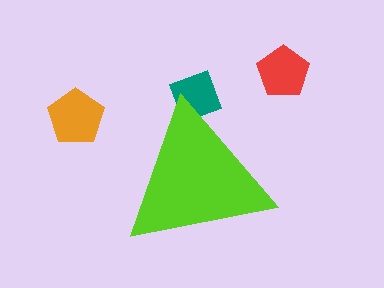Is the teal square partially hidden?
Yes, the teal square is partially hidden behind the lime triangle.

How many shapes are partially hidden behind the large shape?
1 shape is partially hidden.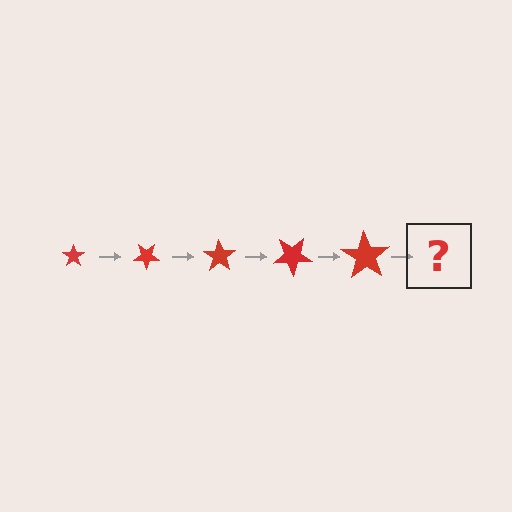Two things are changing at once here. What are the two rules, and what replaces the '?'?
The two rules are that the star grows larger each step and it rotates 35 degrees each step. The '?' should be a star, larger than the previous one and rotated 175 degrees from the start.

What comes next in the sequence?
The next element should be a star, larger than the previous one and rotated 175 degrees from the start.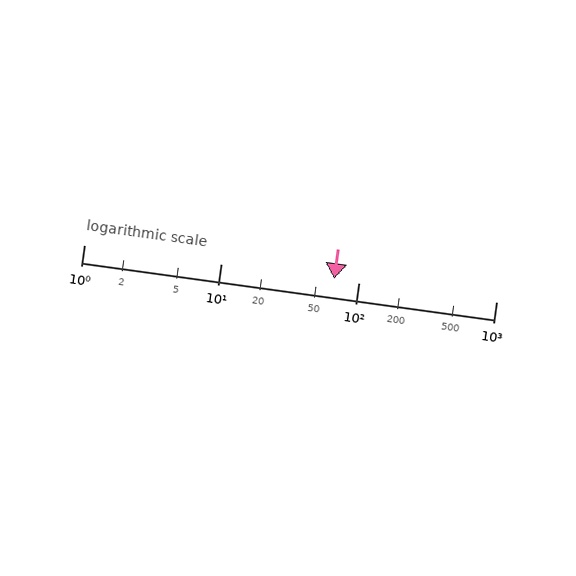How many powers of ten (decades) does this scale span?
The scale spans 3 decades, from 1 to 1000.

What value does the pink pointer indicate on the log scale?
The pointer indicates approximately 66.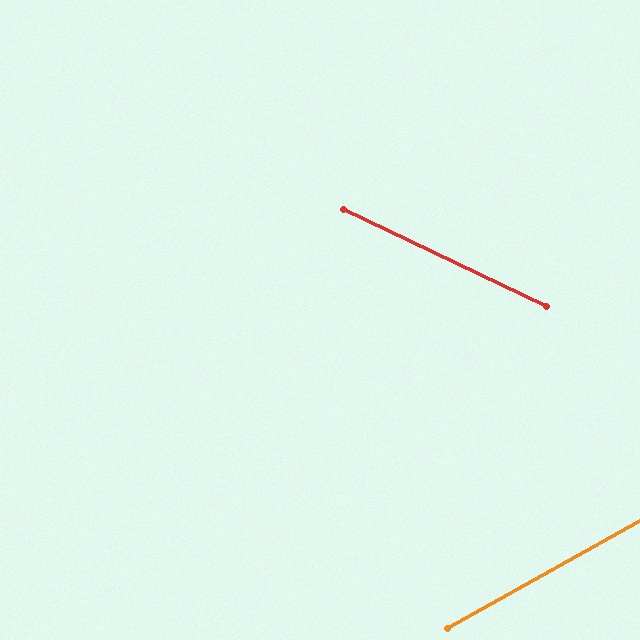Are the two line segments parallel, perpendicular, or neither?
Neither parallel nor perpendicular — they differ by about 55°.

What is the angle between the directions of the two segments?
Approximately 55 degrees.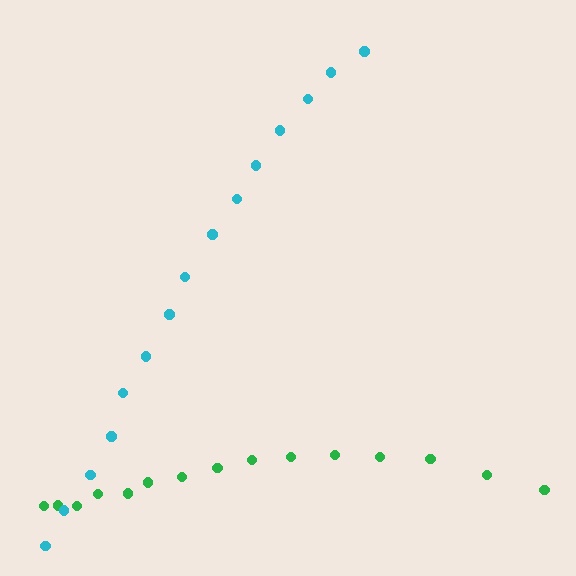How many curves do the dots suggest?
There are 2 distinct paths.